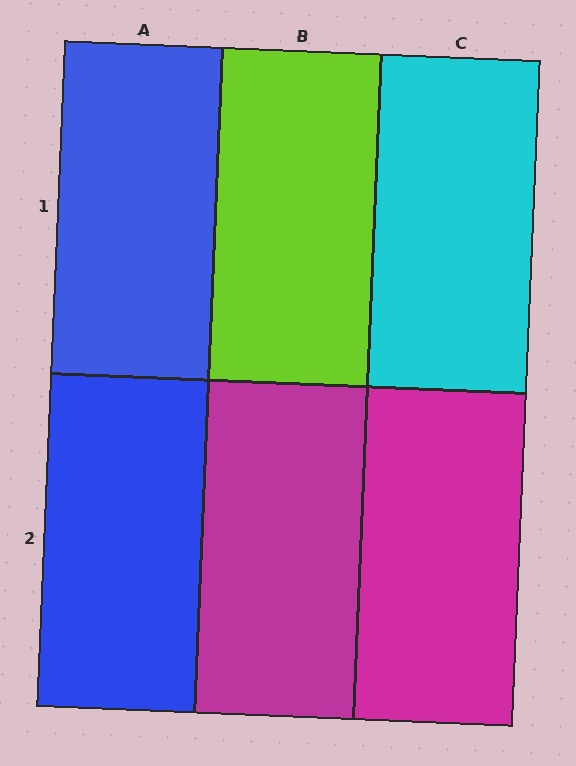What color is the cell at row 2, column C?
Magenta.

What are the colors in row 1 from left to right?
Blue, lime, cyan.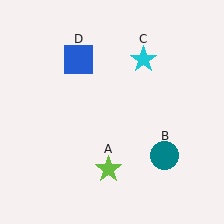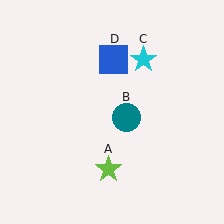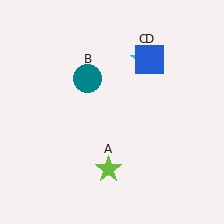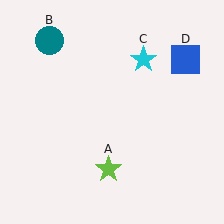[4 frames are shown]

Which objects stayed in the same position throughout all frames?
Lime star (object A) and cyan star (object C) remained stationary.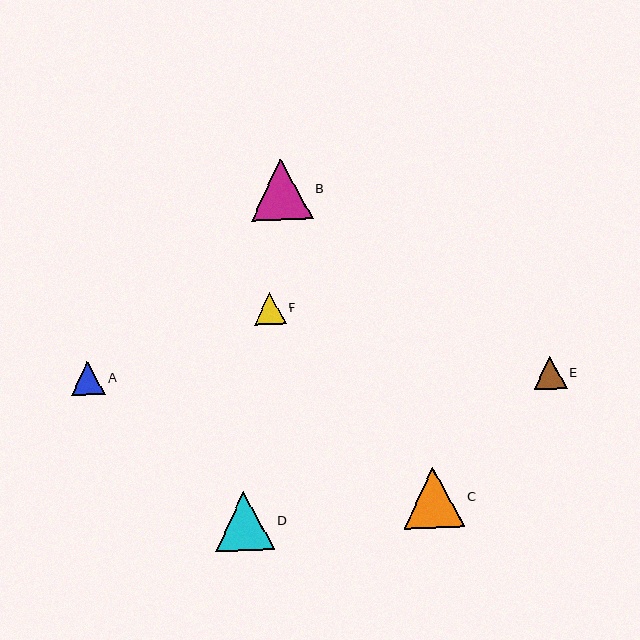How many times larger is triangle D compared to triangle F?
Triangle D is approximately 1.8 times the size of triangle F.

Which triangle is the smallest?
Triangle F is the smallest with a size of approximately 32 pixels.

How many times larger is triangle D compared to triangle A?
Triangle D is approximately 1.8 times the size of triangle A.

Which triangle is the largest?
Triangle B is the largest with a size of approximately 61 pixels.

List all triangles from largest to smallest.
From largest to smallest: B, C, D, A, E, F.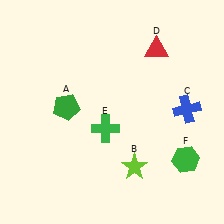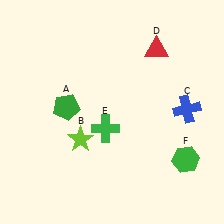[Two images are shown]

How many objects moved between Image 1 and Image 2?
1 object moved between the two images.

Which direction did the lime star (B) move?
The lime star (B) moved left.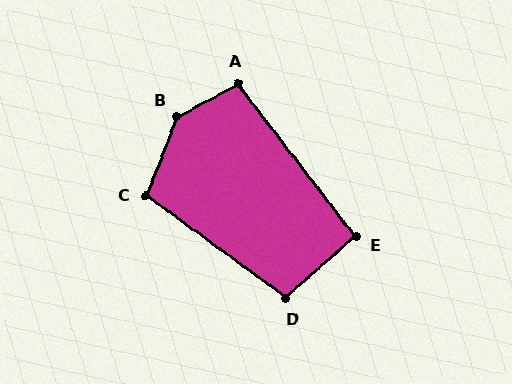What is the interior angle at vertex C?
Approximately 105 degrees (obtuse).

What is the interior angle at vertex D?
Approximately 103 degrees (obtuse).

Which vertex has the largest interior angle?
B, at approximately 139 degrees.